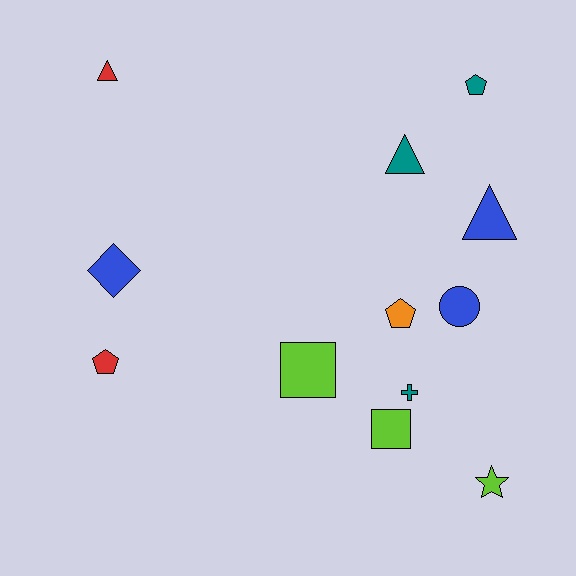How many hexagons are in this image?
There are no hexagons.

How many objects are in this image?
There are 12 objects.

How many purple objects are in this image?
There are no purple objects.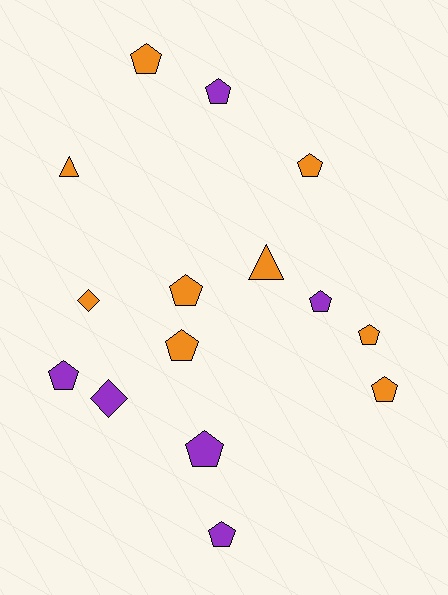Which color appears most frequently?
Orange, with 9 objects.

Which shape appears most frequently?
Pentagon, with 11 objects.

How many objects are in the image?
There are 15 objects.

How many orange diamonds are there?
There is 1 orange diamond.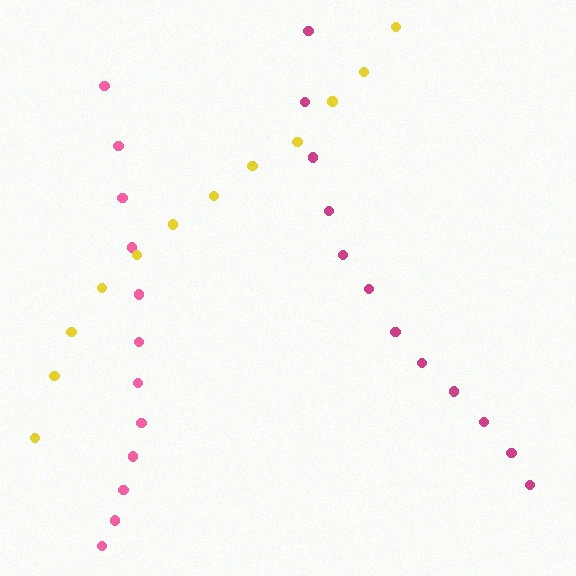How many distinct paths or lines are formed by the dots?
There are 3 distinct paths.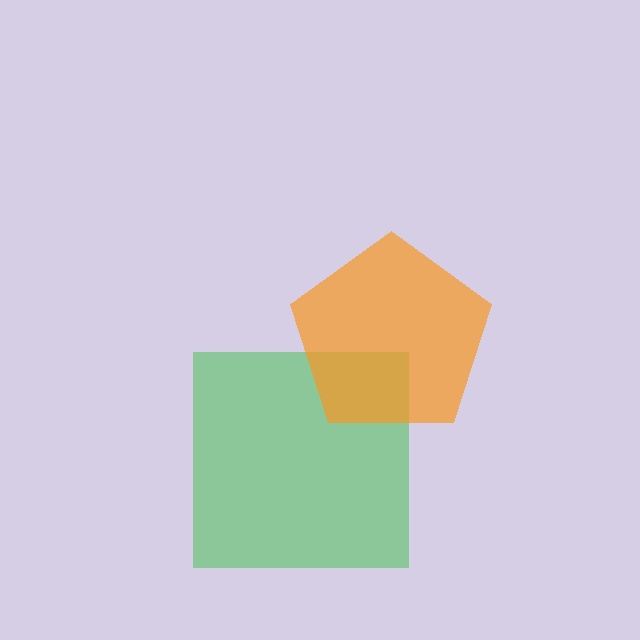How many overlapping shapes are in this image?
There are 2 overlapping shapes in the image.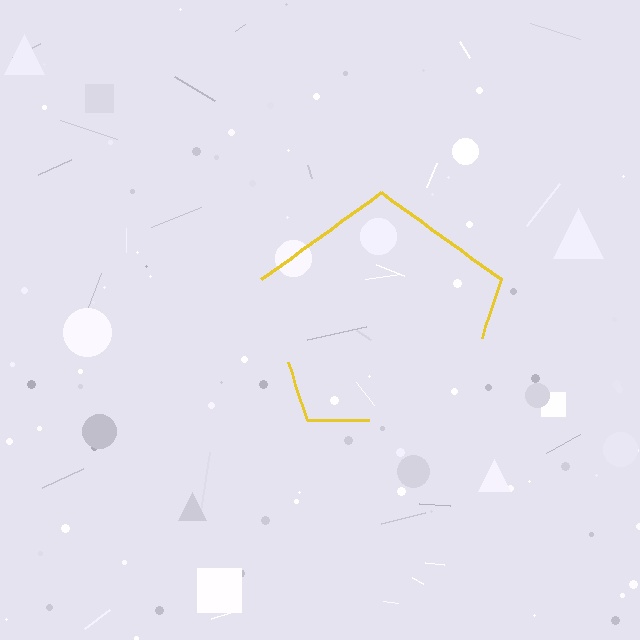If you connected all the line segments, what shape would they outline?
They would outline a pentagon.